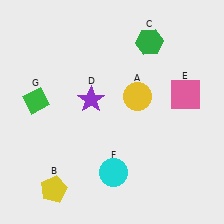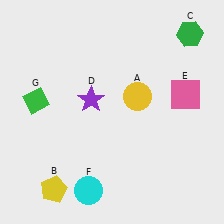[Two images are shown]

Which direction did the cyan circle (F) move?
The cyan circle (F) moved left.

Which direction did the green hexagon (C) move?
The green hexagon (C) moved right.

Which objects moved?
The objects that moved are: the green hexagon (C), the cyan circle (F).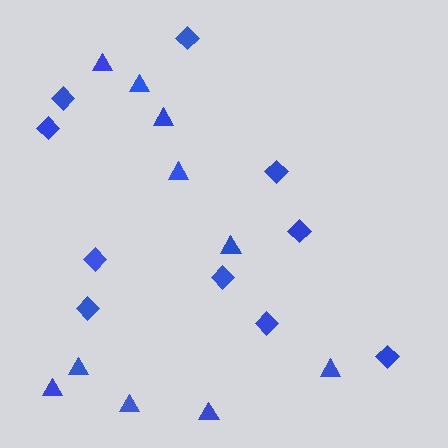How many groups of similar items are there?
There are 2 groups: one group of diamonds (10) and one group of triangles (10).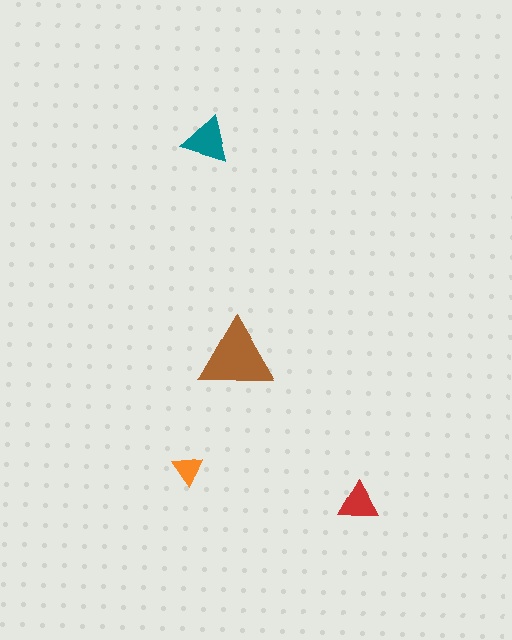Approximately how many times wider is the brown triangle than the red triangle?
About 2 times wider.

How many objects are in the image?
There are 4 objects in the image.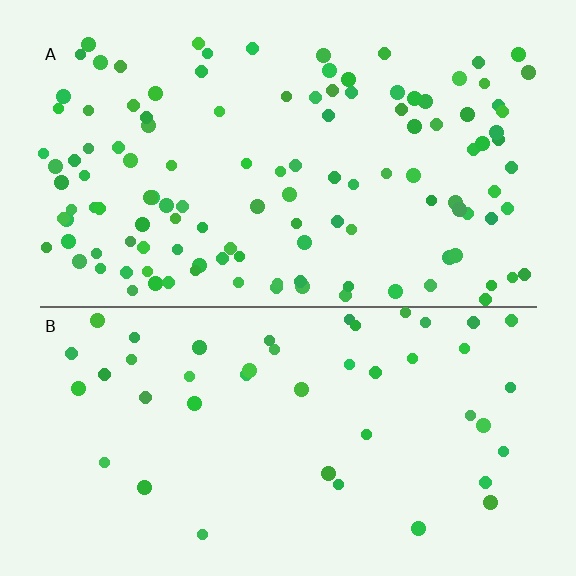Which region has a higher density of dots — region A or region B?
A (the top).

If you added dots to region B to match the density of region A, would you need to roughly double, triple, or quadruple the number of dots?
Approximately triple.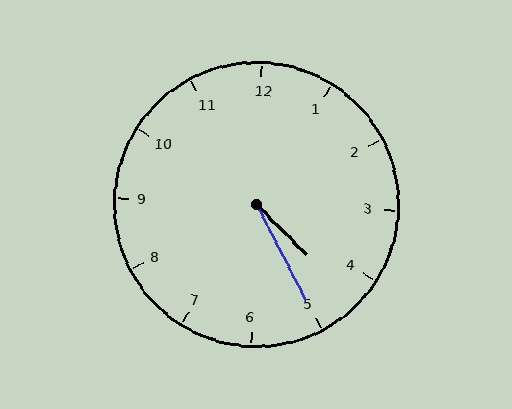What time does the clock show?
4:25.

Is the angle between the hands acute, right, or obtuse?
It is acute.